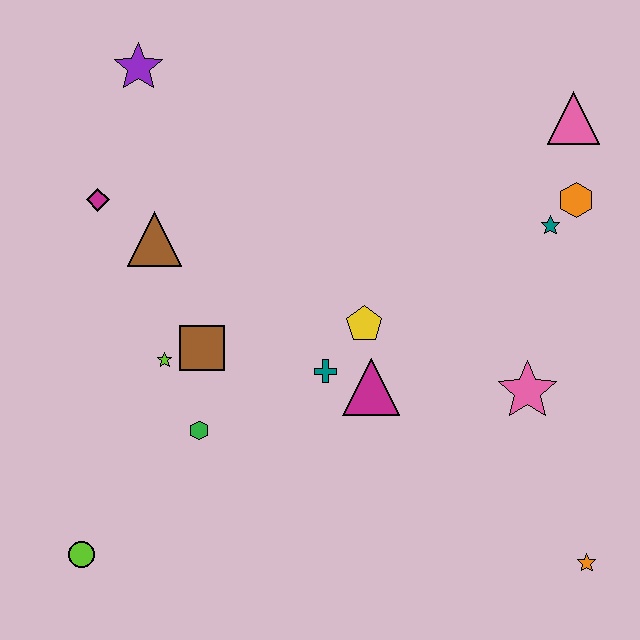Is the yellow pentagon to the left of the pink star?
Yes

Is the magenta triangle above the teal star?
No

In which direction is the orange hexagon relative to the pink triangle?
The orange hexagon is below the pink triangle.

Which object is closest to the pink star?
The magenta triangle is closest to the pink star.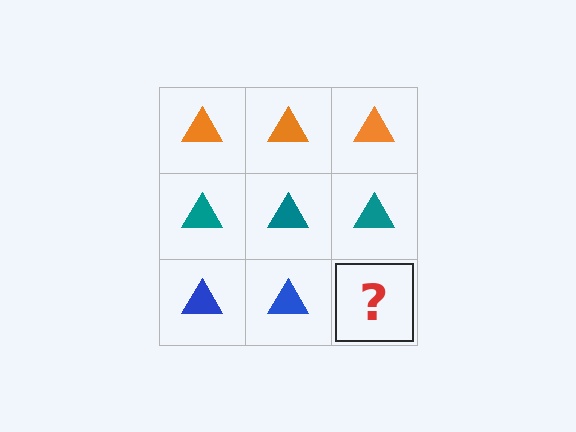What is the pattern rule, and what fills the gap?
The rule is that each row has a consistent color. The gap should be filled with a blue triangle.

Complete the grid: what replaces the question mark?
The question mark should be replaced with a blue triangle.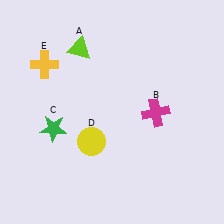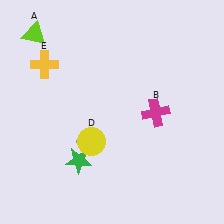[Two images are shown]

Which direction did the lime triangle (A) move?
The lime triangle (A) moved left.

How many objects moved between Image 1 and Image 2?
2 objects moved between the two images.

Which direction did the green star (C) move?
The green star (C) moved down.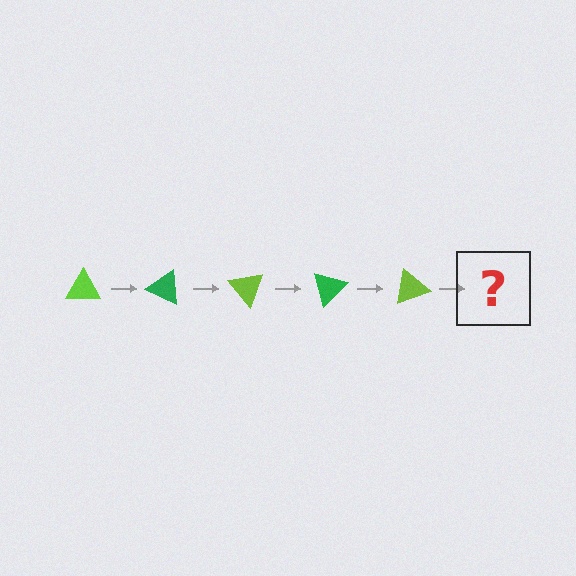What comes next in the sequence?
The next element should be a green triangle, rotated 125 degrees from the start.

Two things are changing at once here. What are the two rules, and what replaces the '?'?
The two rules are that it rotates 25 degrees each step and the color cycles through lime and green. The '?' should be a green triangle, rotated 125 degrees from the start.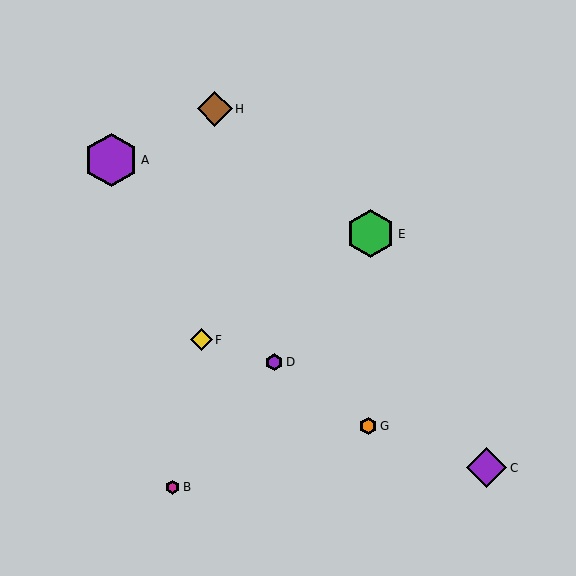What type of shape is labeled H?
Shape H is a brown diamond.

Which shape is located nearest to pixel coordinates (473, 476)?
The purple diamond (labeled C) at (487, 468) is nearest to that location.